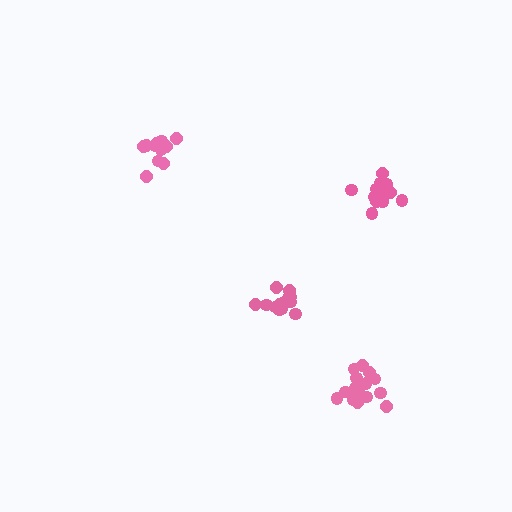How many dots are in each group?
Group 1: 17 dots, Group 2: 11 dots, Group 3: 13 dots, Group 4: 16 dots (57 total).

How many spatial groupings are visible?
There are 4 spatial groupings.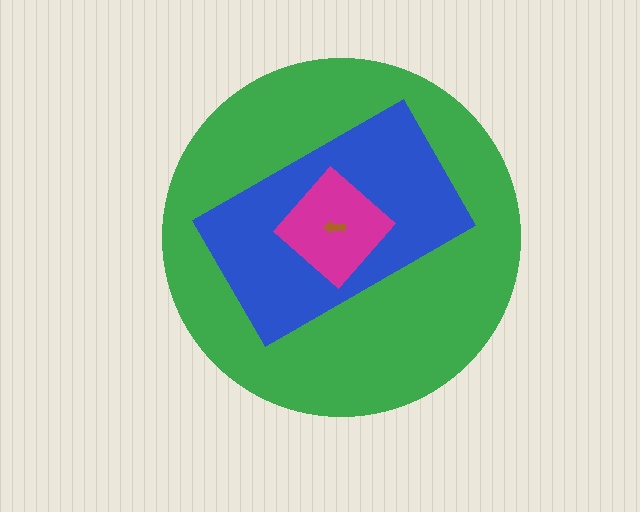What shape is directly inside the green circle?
The blue rectangle.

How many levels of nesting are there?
4.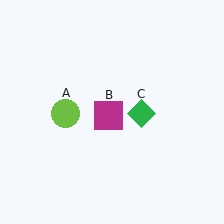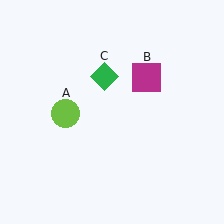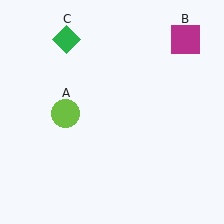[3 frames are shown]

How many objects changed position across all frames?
2 objects changed position: magenta square (object B), green diamond (object C).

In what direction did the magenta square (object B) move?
The magenta square (object B) moved up and to the right.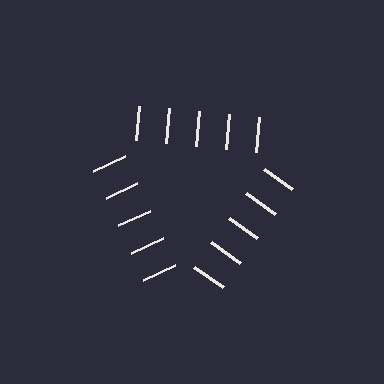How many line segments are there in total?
15 — 5 along each of the 3 edges.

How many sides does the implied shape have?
3 sides — the line-ends trace a triangle.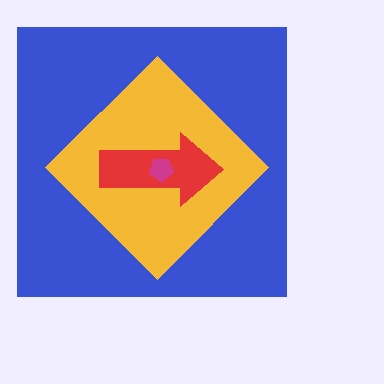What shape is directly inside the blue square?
The yellow diamond.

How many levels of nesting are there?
4.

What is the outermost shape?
The blue square.